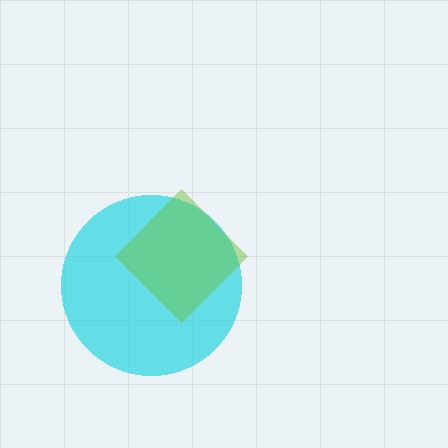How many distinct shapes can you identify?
There are 2 distinct shapes: a cyan circle, a lime diamond.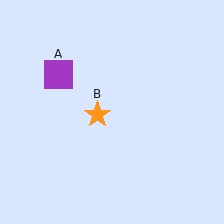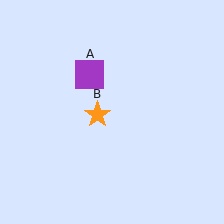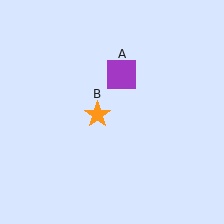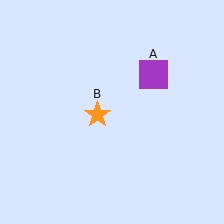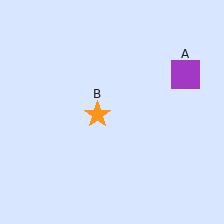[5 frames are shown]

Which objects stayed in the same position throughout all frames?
Orange star (object B) remained stationary.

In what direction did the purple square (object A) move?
The purple square (object A) moved right.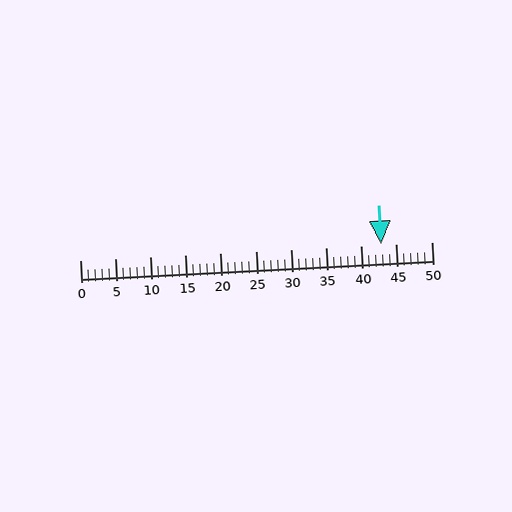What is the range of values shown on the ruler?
The ruler shows values from 0 to 50.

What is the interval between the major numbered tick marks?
The major tick marks are spaced 5 units apart.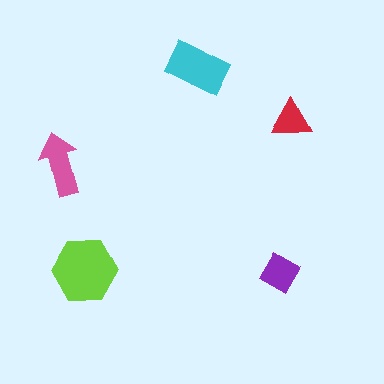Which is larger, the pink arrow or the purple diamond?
The pink arrow.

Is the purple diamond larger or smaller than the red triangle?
Larger.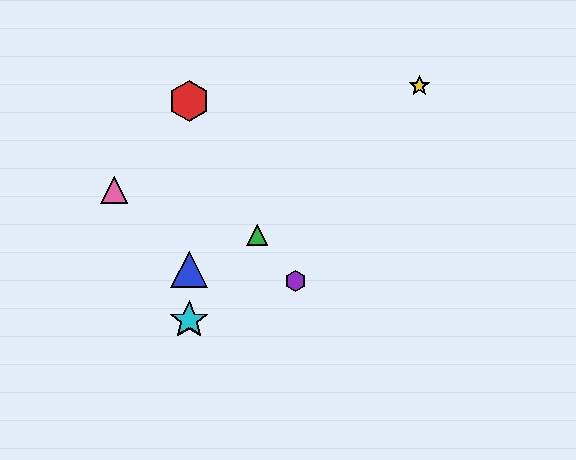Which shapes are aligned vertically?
The red hexagon, the blue triangle, the orange star, the cyan star are aligned vertically.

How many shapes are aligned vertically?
4 shapes (the red hexagon, the blue triangle, the orange star, the cyan star) are aligned vertically.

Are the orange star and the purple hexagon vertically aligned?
No, the orange star is at x≈189 and the purple hexagon is at x≈296.